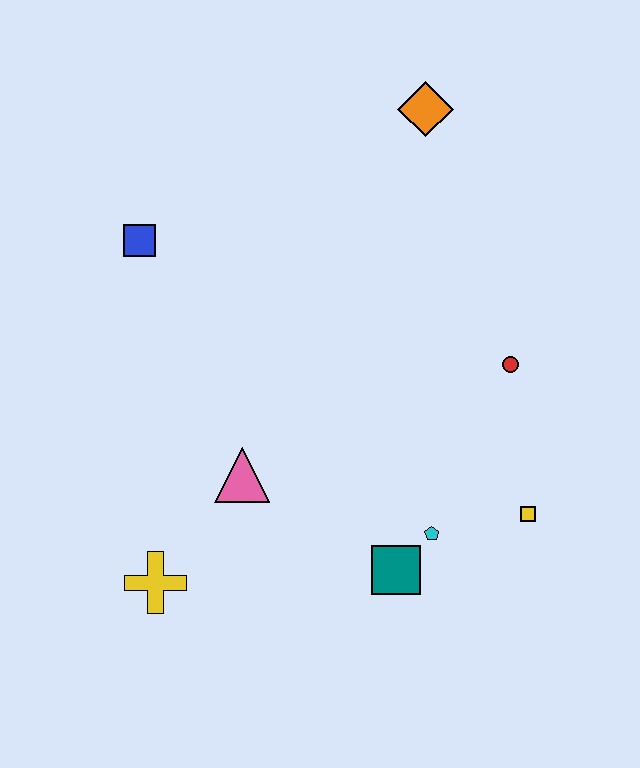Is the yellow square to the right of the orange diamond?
Yes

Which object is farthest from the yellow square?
The blue square is farthest from the yellow square.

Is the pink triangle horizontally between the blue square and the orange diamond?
Yes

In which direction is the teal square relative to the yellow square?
The teal square is to the left of the yellow square.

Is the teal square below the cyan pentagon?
Yes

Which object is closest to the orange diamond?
The red circle is closest to the orange diamond.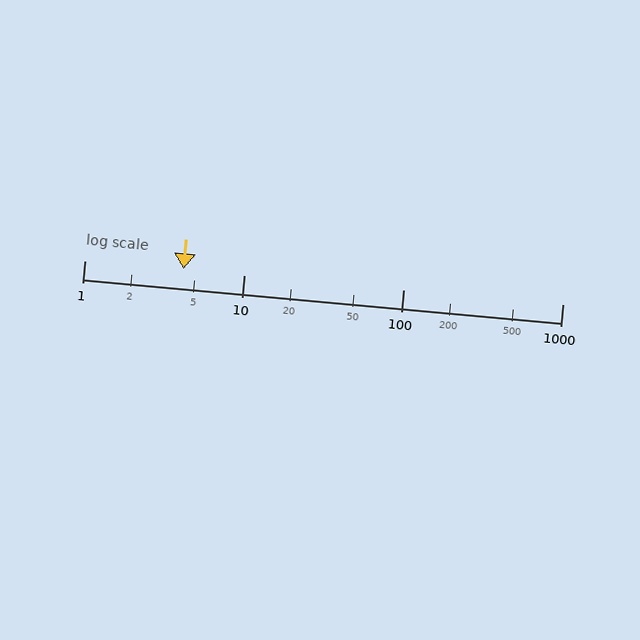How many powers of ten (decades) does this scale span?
The scale spans 3 decades, from 1 to 1000.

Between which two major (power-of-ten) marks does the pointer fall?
The pointer is between 1 and 10.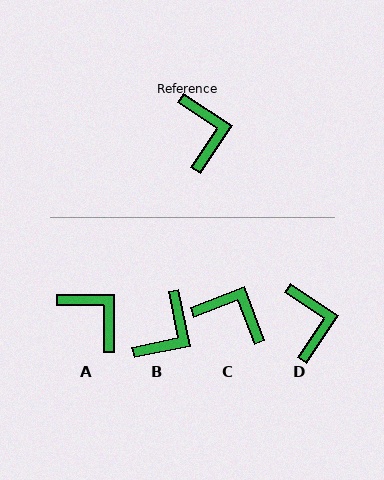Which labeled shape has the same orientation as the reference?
D.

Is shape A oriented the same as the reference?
No, it is off by about 34 degrees.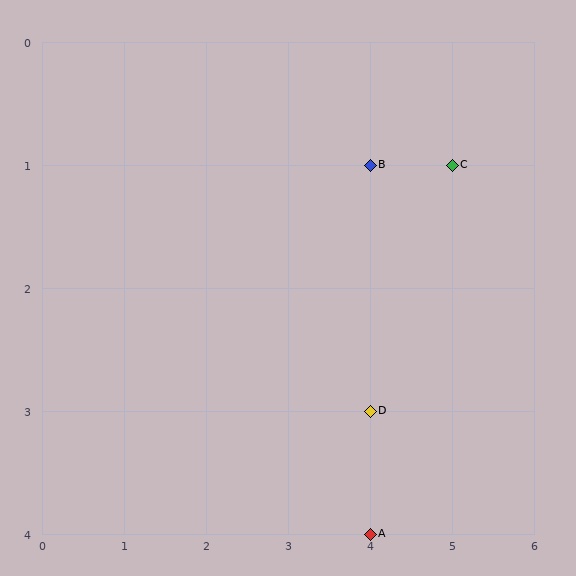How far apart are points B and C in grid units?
Points B and C are 1 column apart.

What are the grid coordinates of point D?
Point D is at grid coordinates (4, 3).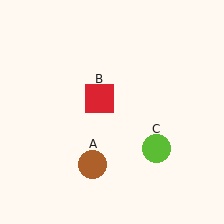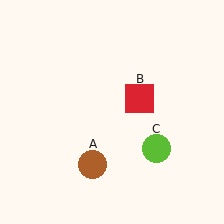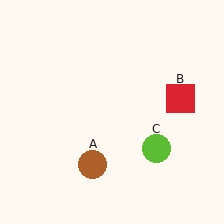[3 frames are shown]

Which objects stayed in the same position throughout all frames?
Brown circle (object A) and lime circle (object C) remained stationary.